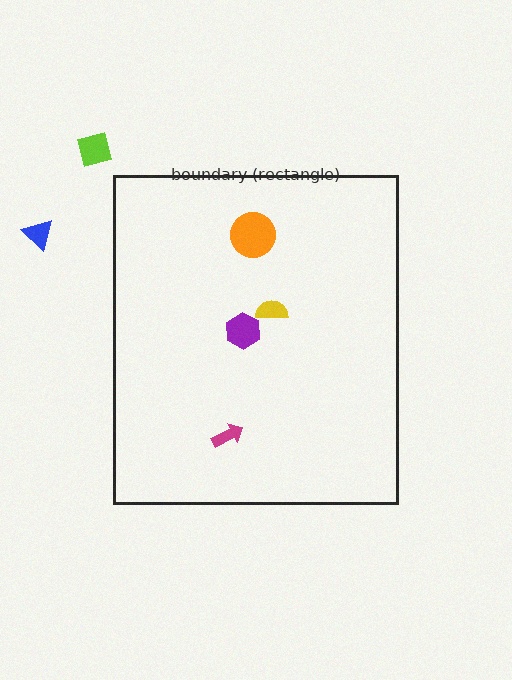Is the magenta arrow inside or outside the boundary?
Inside.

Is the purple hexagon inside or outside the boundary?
Inside.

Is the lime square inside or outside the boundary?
Outside.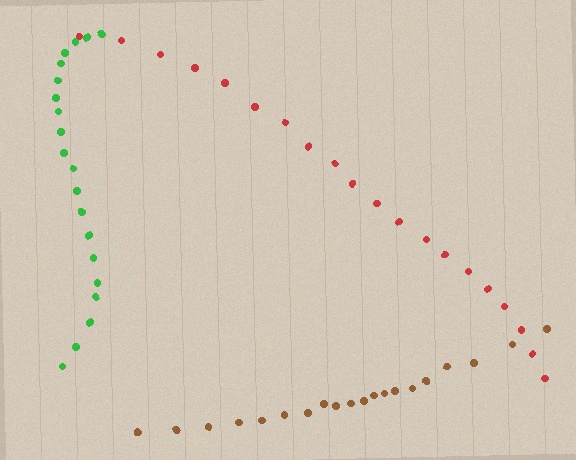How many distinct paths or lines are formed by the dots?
There are 3 distinct paths.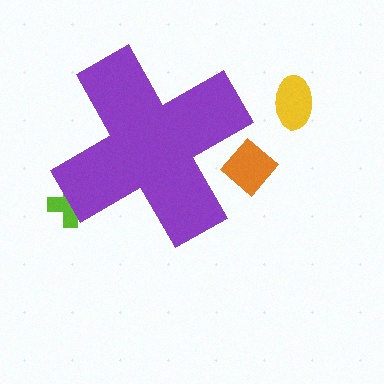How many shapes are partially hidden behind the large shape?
2 shapes are partially hidden.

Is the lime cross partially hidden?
Yes, the lime cross is partially hidden behind the purple cross.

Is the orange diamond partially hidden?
Yes, the orange diamond is partially hidden behind the purple cross.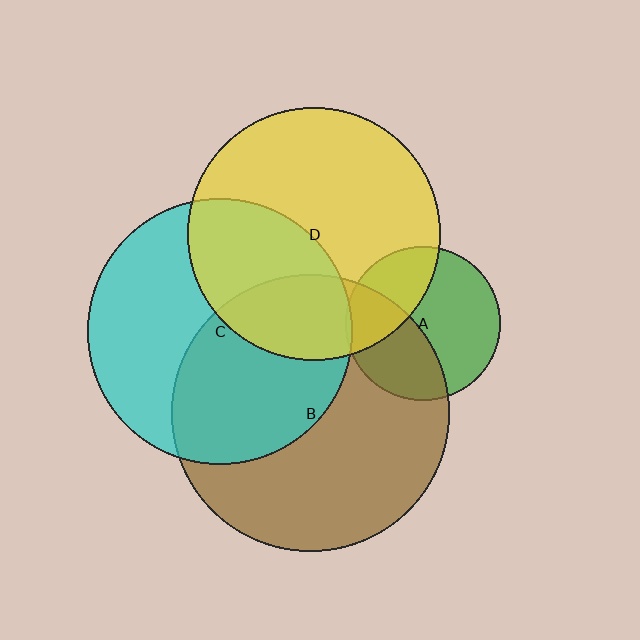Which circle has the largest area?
Circle B (brown).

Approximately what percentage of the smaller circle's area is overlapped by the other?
Approximately 30%.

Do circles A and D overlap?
Yes.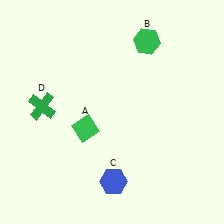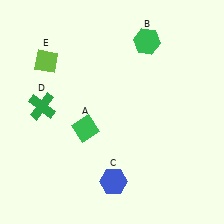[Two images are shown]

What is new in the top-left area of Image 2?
A lime diamond (E) was added in the top-left area of Image 2.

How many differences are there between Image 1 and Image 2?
There is 1 difference between the two images.